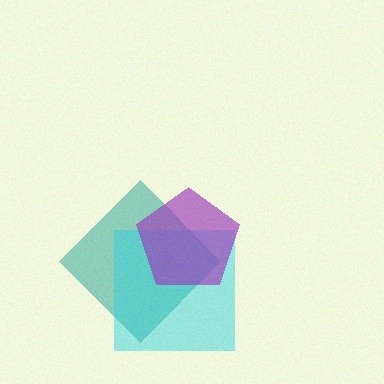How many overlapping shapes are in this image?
There are 3 overlapping shapes in the image.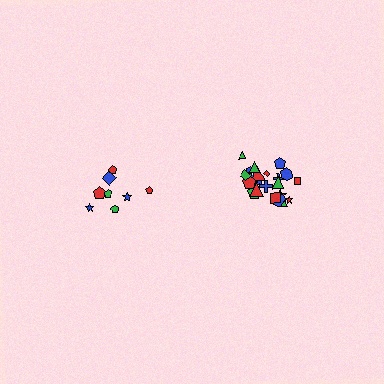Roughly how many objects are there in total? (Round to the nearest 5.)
Roughly 30 objects in total.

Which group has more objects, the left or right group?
The right group.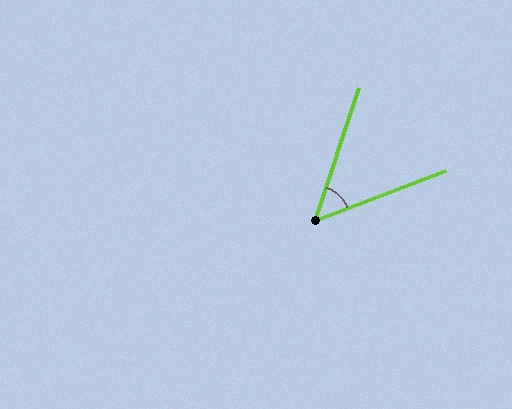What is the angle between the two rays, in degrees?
Approximately 51 degrees.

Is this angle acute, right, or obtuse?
It is acute.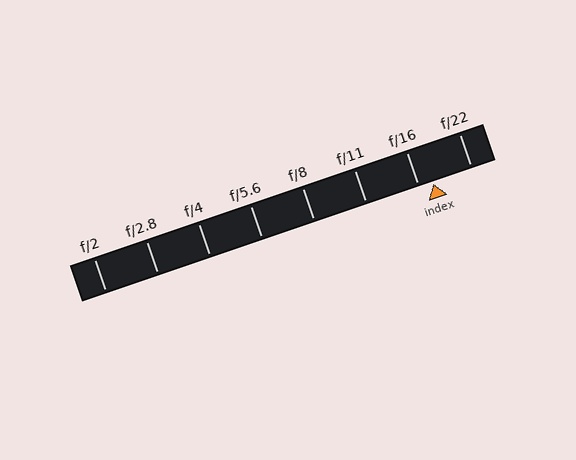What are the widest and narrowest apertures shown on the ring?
The widest aperture shown is f/2 and the narrowest is f/22.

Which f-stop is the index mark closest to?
The index mark is closest to f/16.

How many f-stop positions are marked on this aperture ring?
There are 8 f-stop positions marked.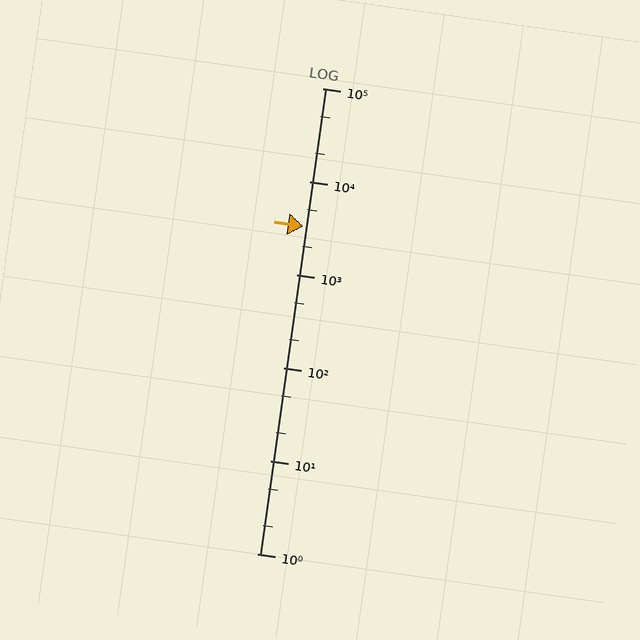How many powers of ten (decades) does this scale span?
The scale spans 5 decades, from 1 to 100000.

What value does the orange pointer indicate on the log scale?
The pointer indicates approximately 3300.